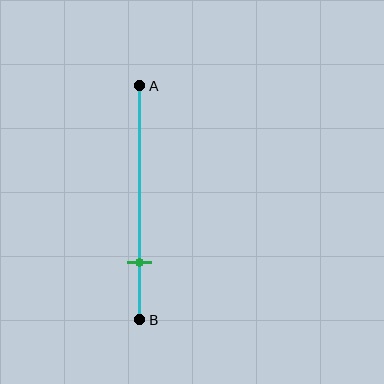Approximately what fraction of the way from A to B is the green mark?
The green mark is approximately 75% of the way from A to B.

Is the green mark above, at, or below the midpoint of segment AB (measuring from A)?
The green mark is below the midpoint of segment AB.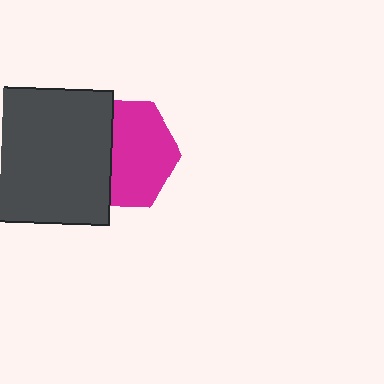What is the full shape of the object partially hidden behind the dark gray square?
The partially hidden object is a magenta hexagon.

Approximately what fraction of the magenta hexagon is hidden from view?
Roughly 41% of the magenta hexagon is hidden behind the dark gray square.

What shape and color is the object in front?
The object in front is a dark gray square.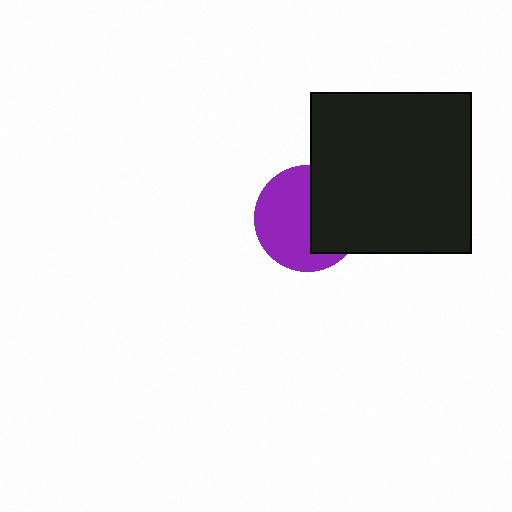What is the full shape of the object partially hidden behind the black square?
The partially hidden object is a purple circle.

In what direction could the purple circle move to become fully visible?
The purple circle could move left. That would shift it out from behind the black square entirely.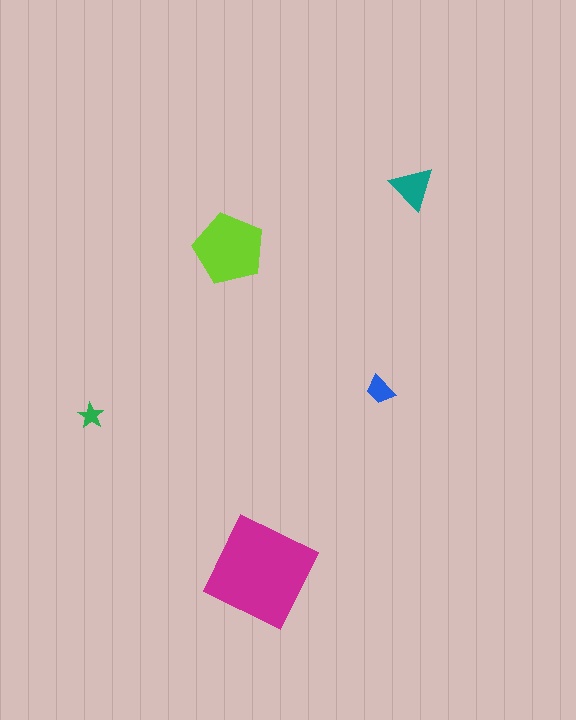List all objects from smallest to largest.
The green star, the blue trapezoid, the teal triangle, the lime pentagon, the magenta diamond.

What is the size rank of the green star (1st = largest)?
5th.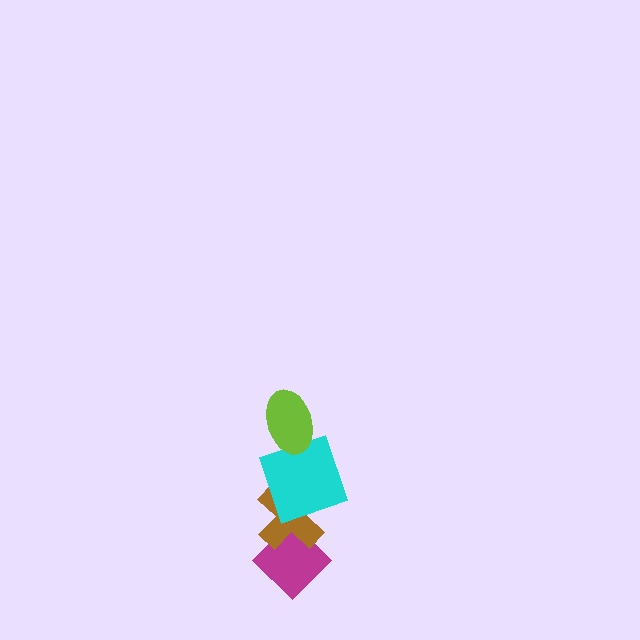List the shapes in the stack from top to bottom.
From top to bottom: the lime ellipse, the cyan square, the brown cross, the magenta diamond.